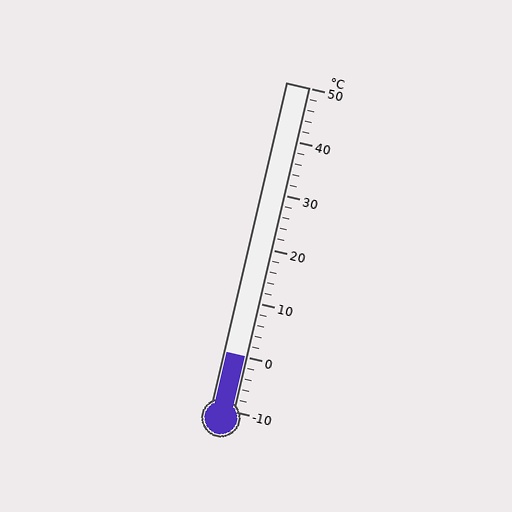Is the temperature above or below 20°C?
The temperature is below 20°C.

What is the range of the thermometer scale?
The thermometer scale ranges from -10°C to 50°C.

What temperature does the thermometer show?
The thermometer shows approximately 0°C.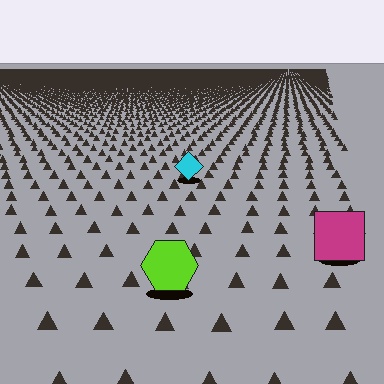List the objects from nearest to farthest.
From nearest to farthest: the lime hexagon, the magenta square, the cyan diamond.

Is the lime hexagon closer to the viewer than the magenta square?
Yes. The lime hexagon is closer — you can tell from the texture gradient: the ground texture is coarser near it.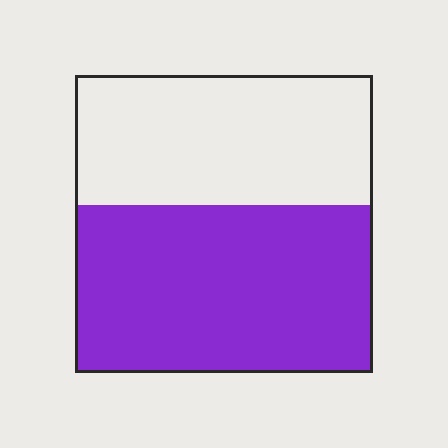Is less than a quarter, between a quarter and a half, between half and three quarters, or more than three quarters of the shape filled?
Between half and three quarters.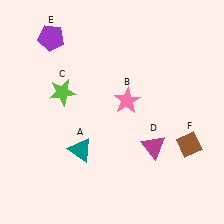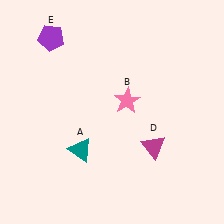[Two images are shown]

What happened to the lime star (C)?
The lime star (C) was removed in Image 2. It was in the top-left area of Image 1.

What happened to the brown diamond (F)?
The brown diamond (F) was removed in Image 2. It was in the bottom-right area of Image 1.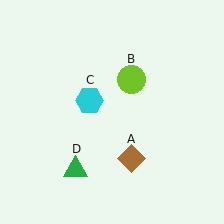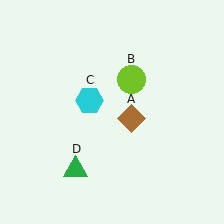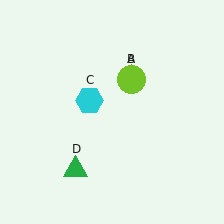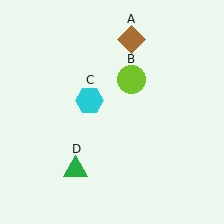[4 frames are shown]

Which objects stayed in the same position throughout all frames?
Lime circle (object B) and cyan hexagon (object C) and green triangle (object D) remained stationary.